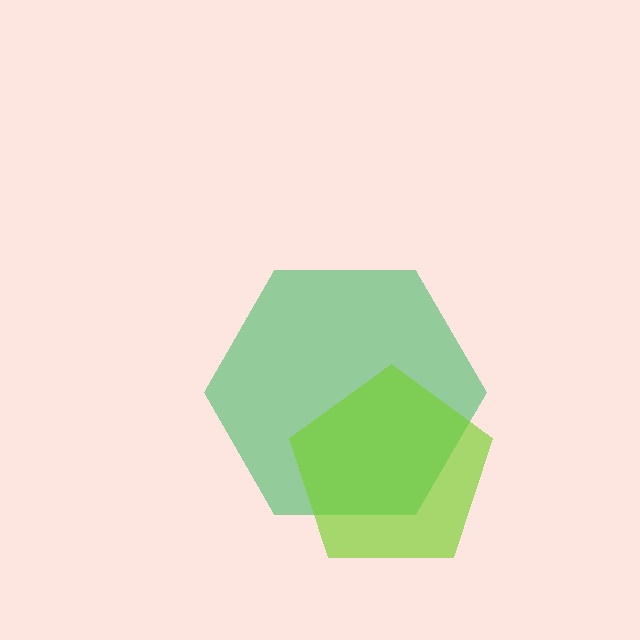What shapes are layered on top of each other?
The layered shapes are: a green hexagon, a lime pentagon.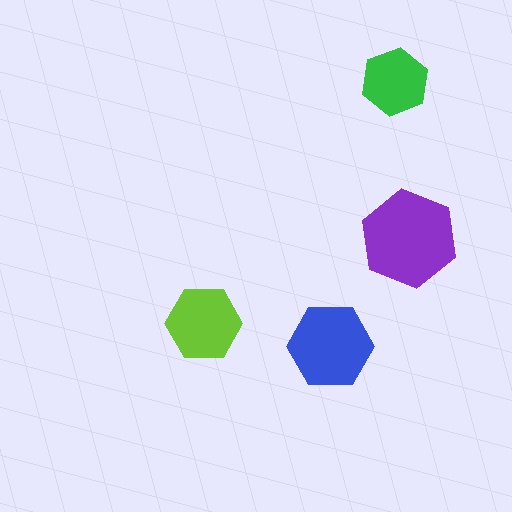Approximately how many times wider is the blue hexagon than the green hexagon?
About 1.5 times wider.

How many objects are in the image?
There are 4 objects in the image.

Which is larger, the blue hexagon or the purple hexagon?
The purple one.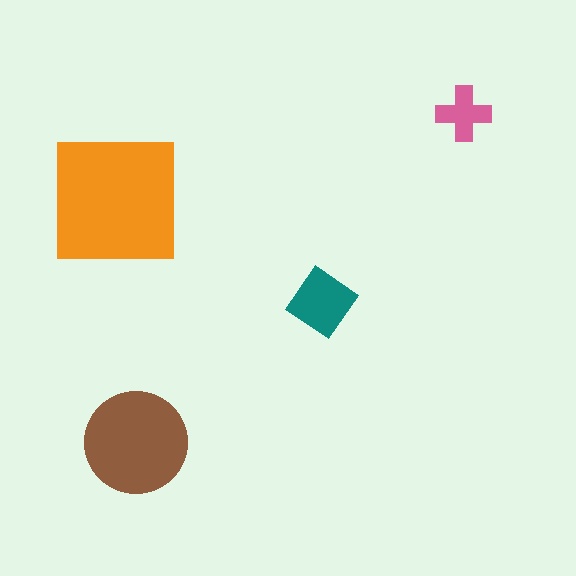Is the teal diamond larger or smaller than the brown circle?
Smaller.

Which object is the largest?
The orange square.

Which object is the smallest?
The pink cross.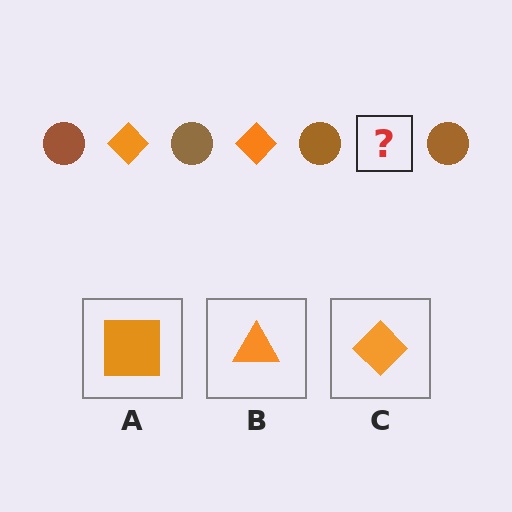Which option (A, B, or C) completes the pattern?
C.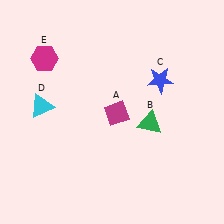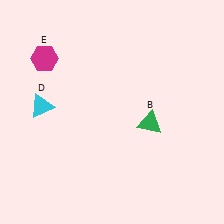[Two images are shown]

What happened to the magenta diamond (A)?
The magenta diamond (A) was removed in Image 2. It was in the bottom-right area of Image 1.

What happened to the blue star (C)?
The blue star (C) was removed in Image 2. It was in the top-right area of Image 1.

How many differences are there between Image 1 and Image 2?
There are 2 differences between the two images.